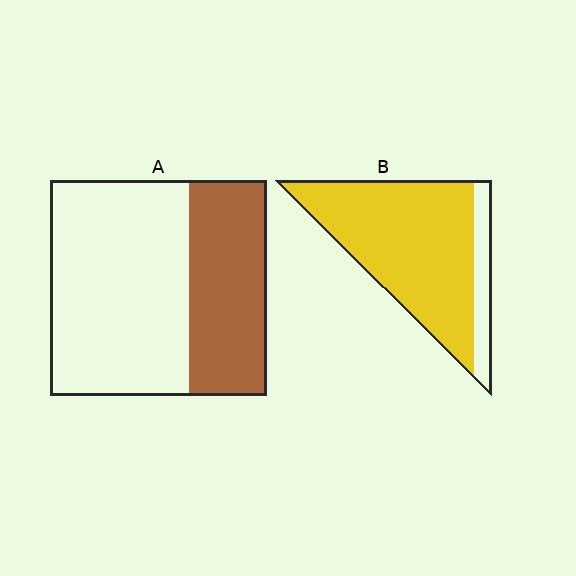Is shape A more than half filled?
No.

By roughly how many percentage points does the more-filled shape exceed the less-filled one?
By roughly 50 percentage points (B over A).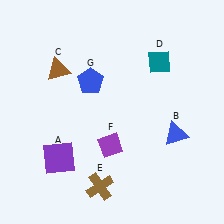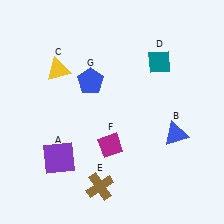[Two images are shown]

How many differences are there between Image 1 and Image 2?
There are 2 differences between the two images.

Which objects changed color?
C changed from brown to yellow. F changed from purple to magenta.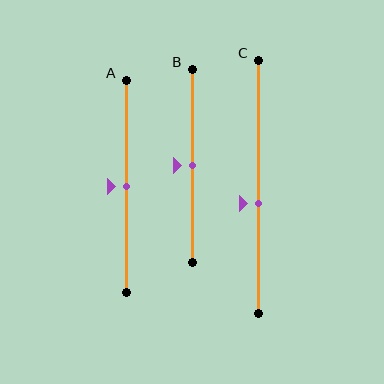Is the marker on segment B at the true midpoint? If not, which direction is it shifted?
Yes, the marker on segment B is at the true midpoint.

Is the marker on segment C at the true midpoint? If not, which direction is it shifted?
No, the marker on segment C is shifted downward by about 7% of the segment length.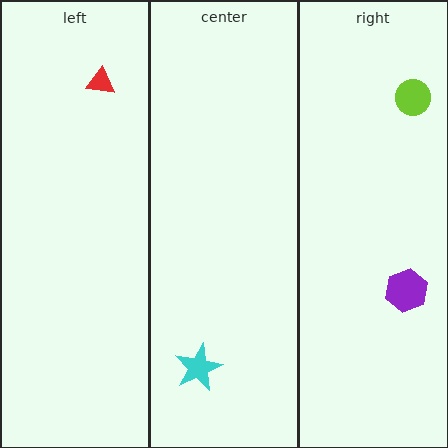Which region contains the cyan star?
The center region.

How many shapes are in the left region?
1.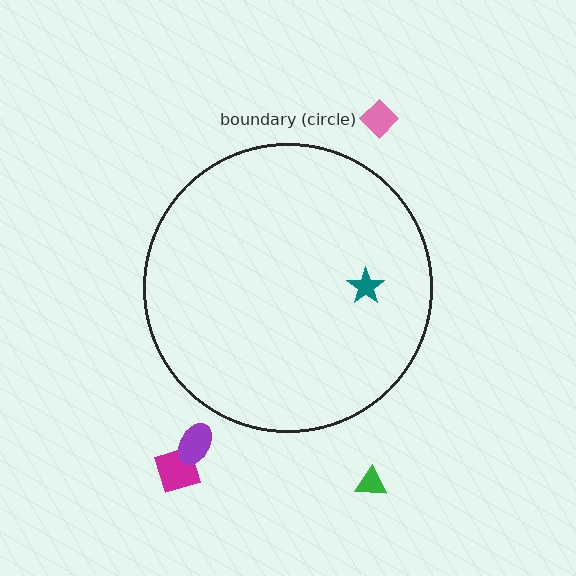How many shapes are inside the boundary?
1 inside, 4 outside.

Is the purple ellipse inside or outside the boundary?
Outside.